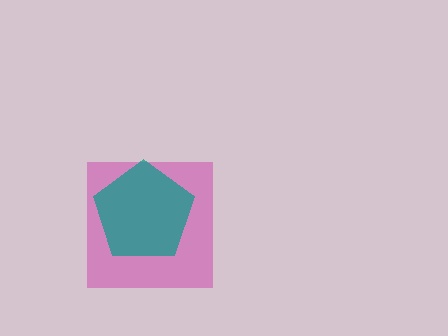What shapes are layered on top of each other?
The layered shapes are: a magenta square, a teal pentagon.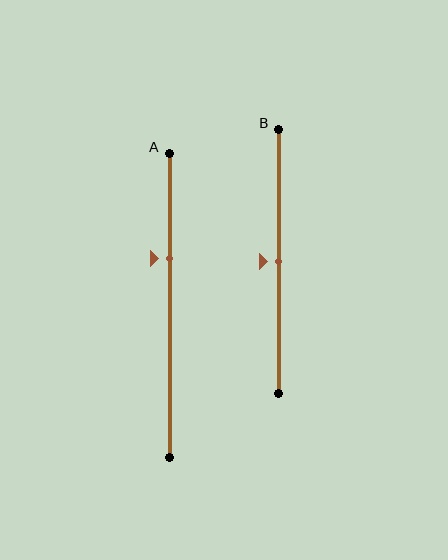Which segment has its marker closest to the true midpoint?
Segment B has its marker closest to the true midpoint.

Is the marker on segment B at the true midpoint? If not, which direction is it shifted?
Yes, the marker on segment B is at the true midpoint.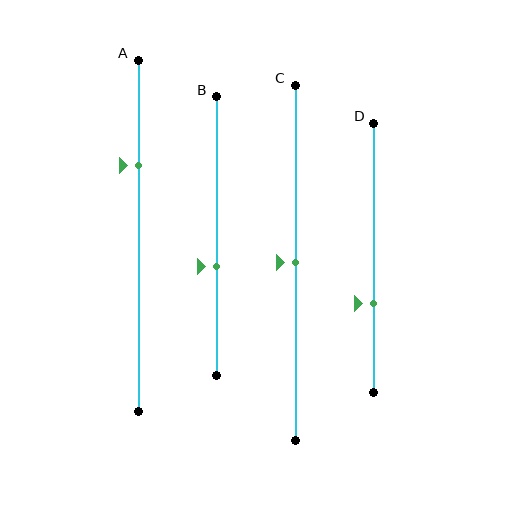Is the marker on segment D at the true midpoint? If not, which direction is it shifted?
No, the marker on segment D is shifted downward by about 17% of the segment length.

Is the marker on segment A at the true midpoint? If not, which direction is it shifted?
No, the marker on segment A is shifted upward by about 20% of the segment length.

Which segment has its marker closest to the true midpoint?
Segment C has its marker closest to the true midpoint.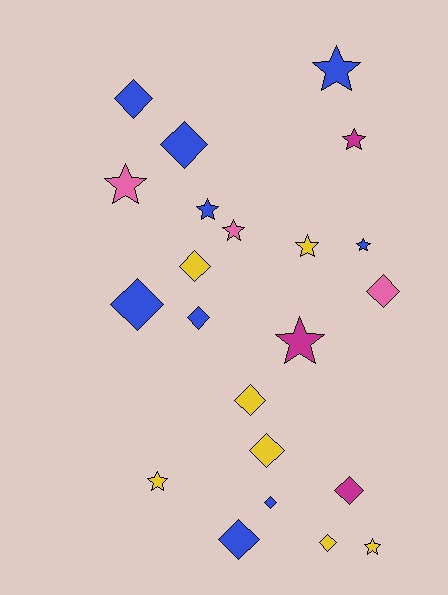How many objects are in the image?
There are 22 objects.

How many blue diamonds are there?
There are 6 blue diamonds.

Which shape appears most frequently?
Diamond, with 12 objects.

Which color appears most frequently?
Blue, with 9 objects.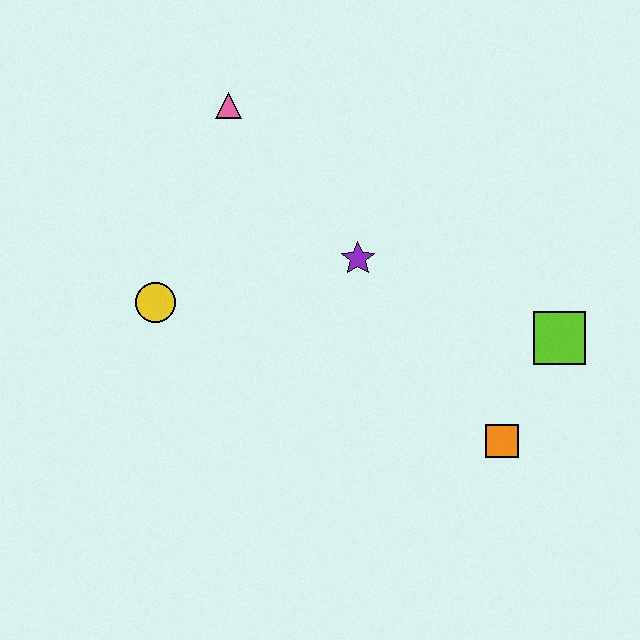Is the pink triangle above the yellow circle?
Yes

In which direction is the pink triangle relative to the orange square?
The pink triangle is above the orange square.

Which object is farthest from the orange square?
The pink triangle is farthest from the orange square.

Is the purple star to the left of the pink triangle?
No